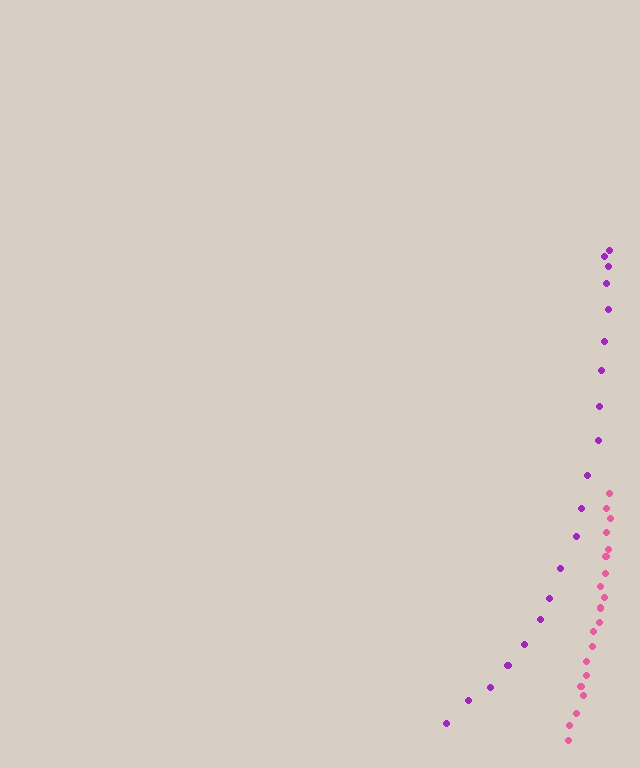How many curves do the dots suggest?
There are 2 distinct paths.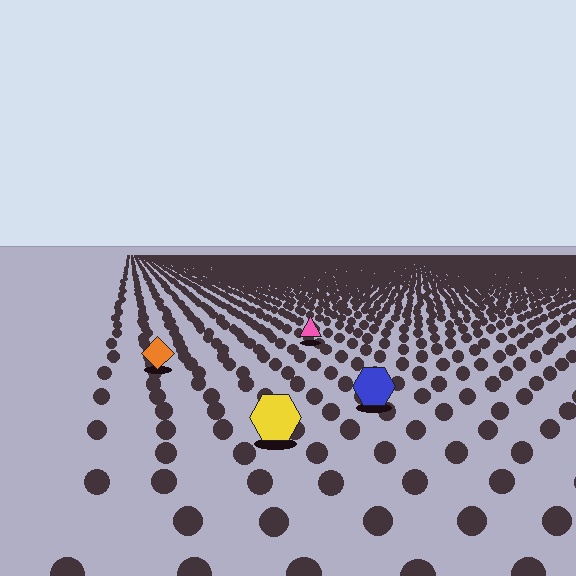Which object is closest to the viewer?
The yellow hexagon is closest. The texture marks near it are larger and more spread out.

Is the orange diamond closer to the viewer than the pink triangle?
Yes. The orange diamond is closer — you can tell from the texture gradient: the ground texture is coarser near it.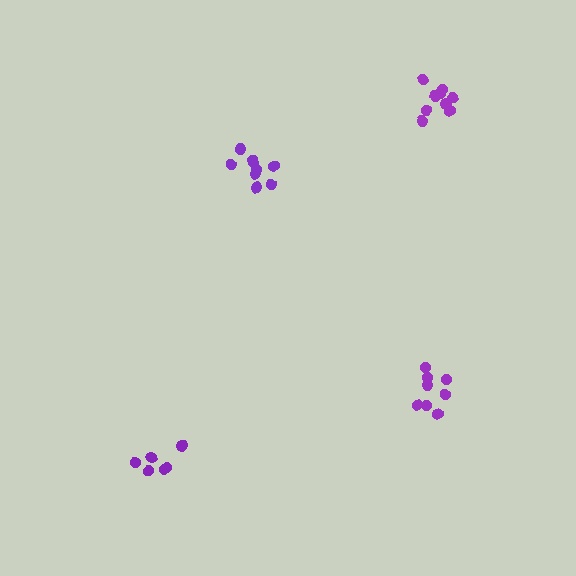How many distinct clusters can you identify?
There are 4 distinct clusters.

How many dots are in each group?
Group 1: 9 dots, Group 2: 6 dots, Group 3: 8 dots, Group 4: 9 dots (32 total).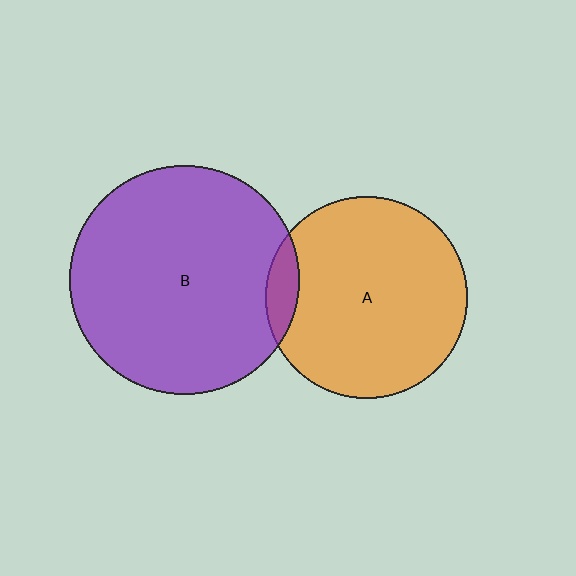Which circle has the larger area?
Circle B (purple).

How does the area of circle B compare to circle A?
Approximately 1.3 times.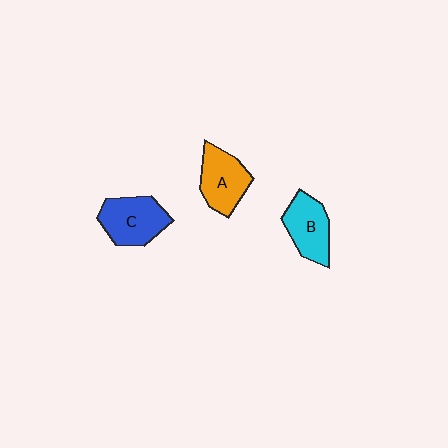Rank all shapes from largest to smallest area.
From largest to smallest: C (blue), A (orange), B (cyan).